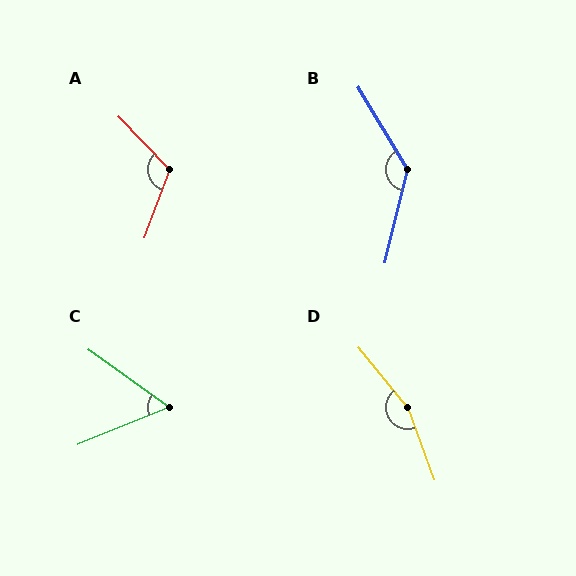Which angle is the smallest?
C, at approximately 58 degrees.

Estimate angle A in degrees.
Approximately 116 degrees.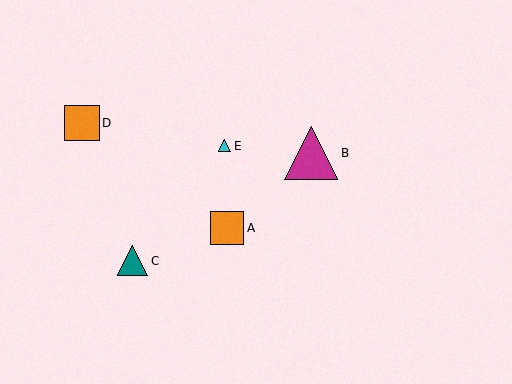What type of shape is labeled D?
Shape D is an orange square.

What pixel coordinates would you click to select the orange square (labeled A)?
Click at (227, 228) to select the orange square A.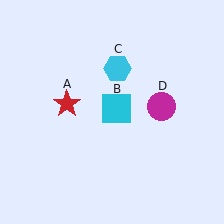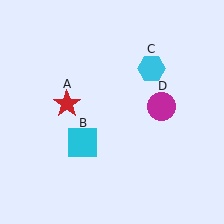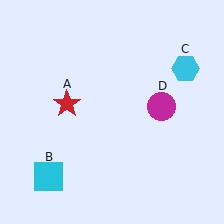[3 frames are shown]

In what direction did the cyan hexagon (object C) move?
The cyan hexagon (object C) moved right.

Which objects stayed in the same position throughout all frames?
Red star (object A) and magenta circle (object D) remained stationary.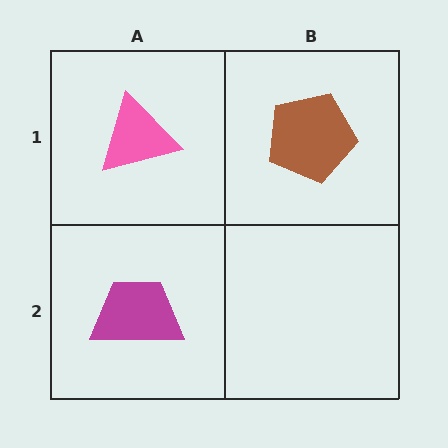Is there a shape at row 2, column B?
No, that cell is empty.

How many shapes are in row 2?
1 shape.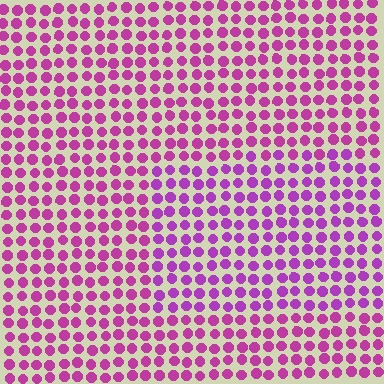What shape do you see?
I see a rectangle.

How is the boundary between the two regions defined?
The boundary is defined purely by a slight shift in hue (about 21 degrees). Spacing, size, and orientation are identical on both sides.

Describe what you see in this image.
The image is filled with small magenta elements in a uniform arrangement. A rectangle-shaped region is visible where the elements are tinted to a slightly different hue, forming a subtle color boundary.